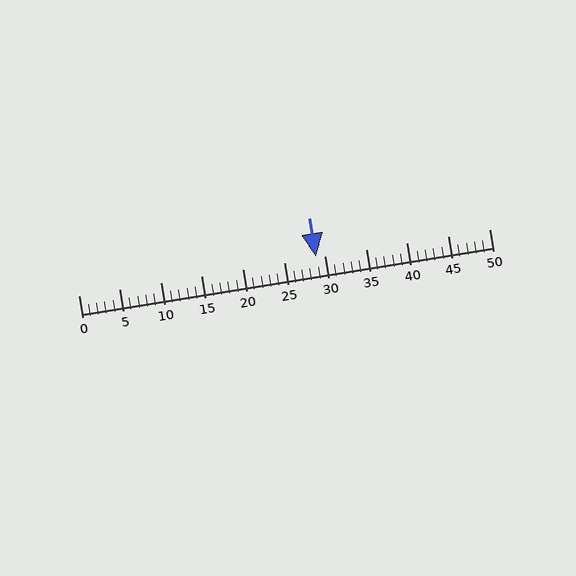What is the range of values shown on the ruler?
The ruler shows values from 0 to 50.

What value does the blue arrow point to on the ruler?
The blue arrow points to approximately 29.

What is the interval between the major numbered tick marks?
The major tick marks are spaced 5 units apart.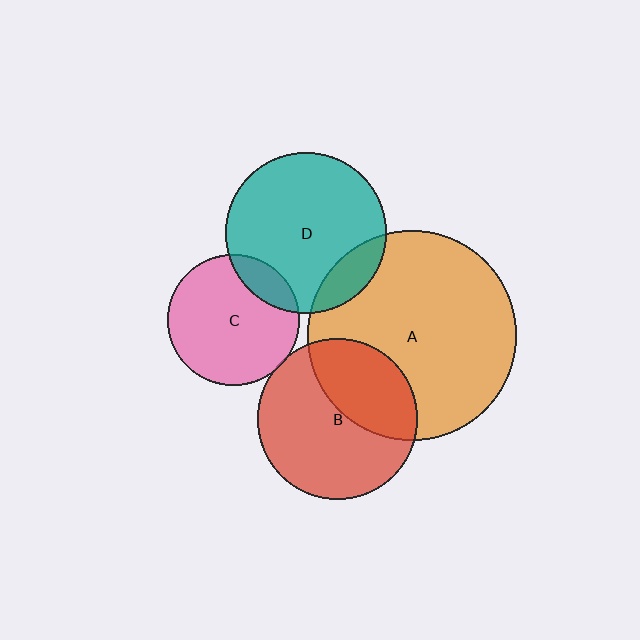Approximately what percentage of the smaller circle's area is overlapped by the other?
Approximately 15%.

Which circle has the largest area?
Circle A (orange).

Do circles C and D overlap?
Yes.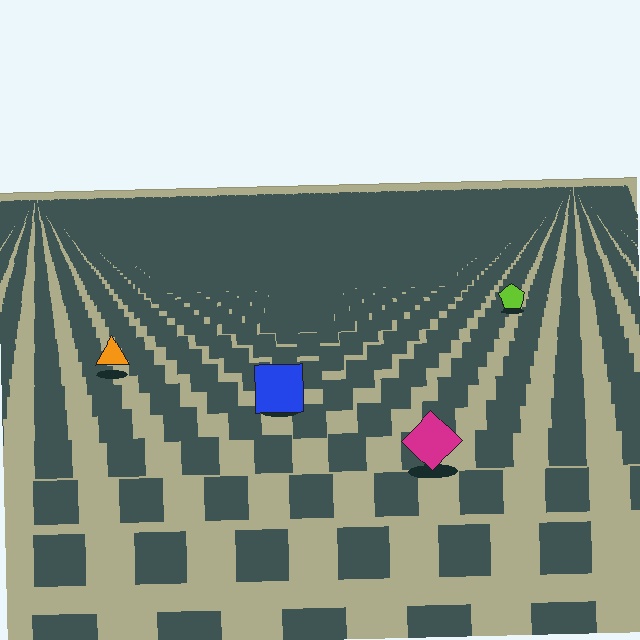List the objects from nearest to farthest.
From nearest to farthest: the magenta diamond, the blue square, the orange triangle, the lime pentagon.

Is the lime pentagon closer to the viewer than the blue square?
No. The blue square is closer — you can tell from the texture gradient: the ground texture is coarser near it.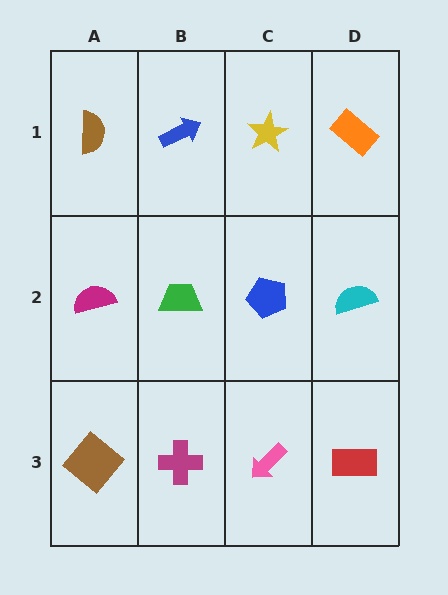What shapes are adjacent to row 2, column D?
An orange rectangle (row 1, column D), a red rectangle (row 3, column D), a blue pentagon (row 2, column C).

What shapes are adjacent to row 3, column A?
A magenta semicircle (row 2, column A), a magenta cross (row 3, column B).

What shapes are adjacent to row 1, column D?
A cyan semicircle (row 2, column D), a yellow star (row 1, column C).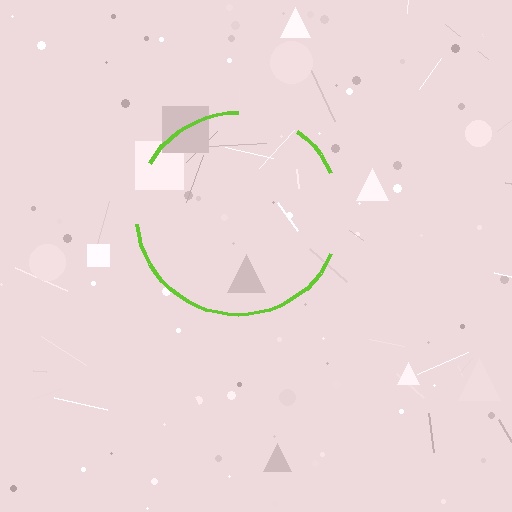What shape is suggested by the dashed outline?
The dashed outline suggests a circle.